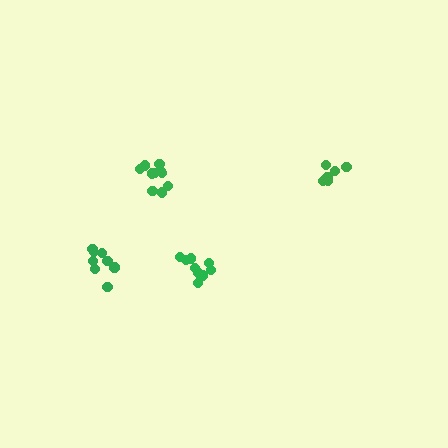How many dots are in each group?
Group 1: 10 dots, Group 2: 8 dots, Group 3: 9 dots, Group 4: 6 dots (33 total).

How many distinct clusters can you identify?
There are 4 distinct clusters.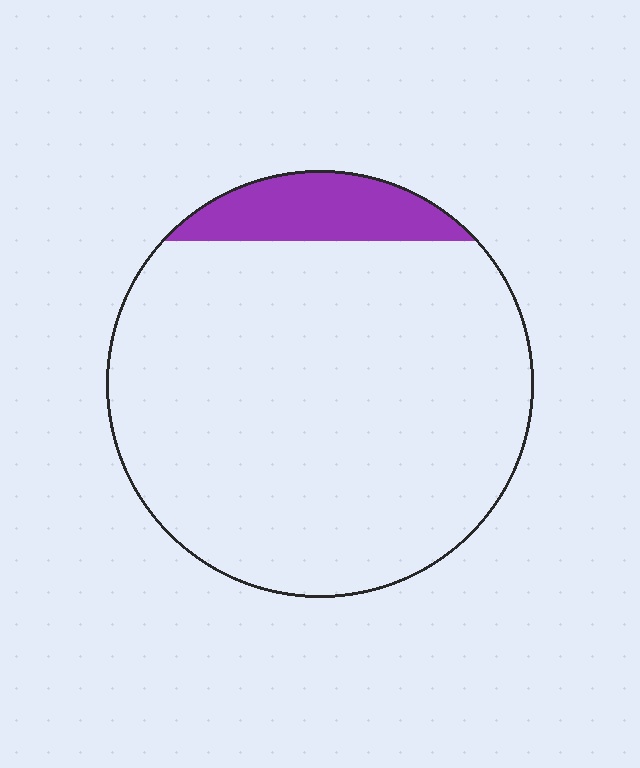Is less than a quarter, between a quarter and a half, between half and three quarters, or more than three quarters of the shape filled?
Less than a quarter.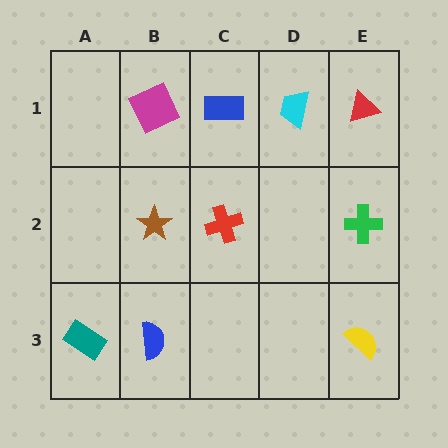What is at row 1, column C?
A blue rectangle.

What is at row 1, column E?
A red triangle.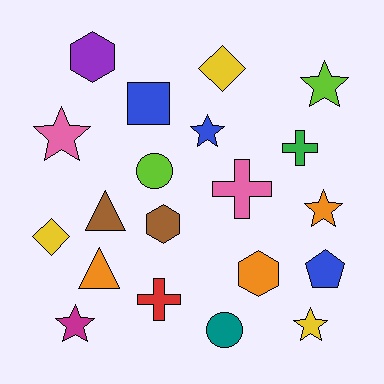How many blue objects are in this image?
There are 3 blue objects.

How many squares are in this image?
There is 1 square.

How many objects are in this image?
There are 20 objects.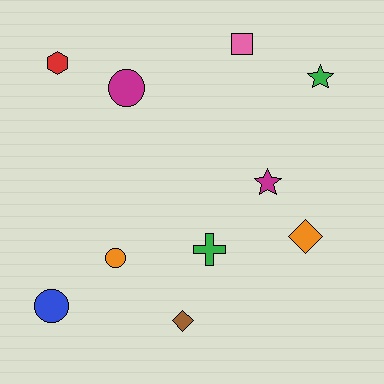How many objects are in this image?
There are 10 objects.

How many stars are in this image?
There are 2 stars.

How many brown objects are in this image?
There is 1 brown object.